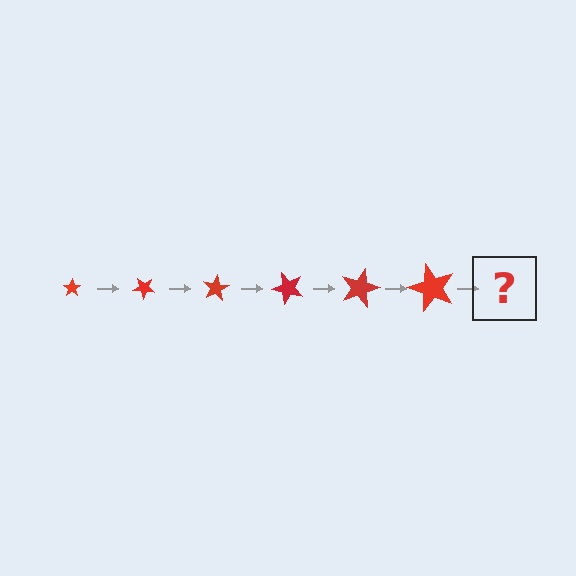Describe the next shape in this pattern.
It should be a star, larger than the previous one and rotated 240 degrees from the start.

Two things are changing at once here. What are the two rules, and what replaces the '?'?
The two rules are that the star grows larger each step and it rotates 40 degrees each step. The '?' should be a star, larger than the previous one and rotated 240 degrees from the start.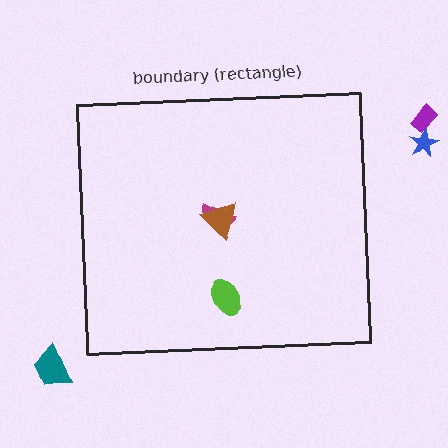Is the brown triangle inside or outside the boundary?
Inside.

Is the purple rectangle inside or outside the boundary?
Outside.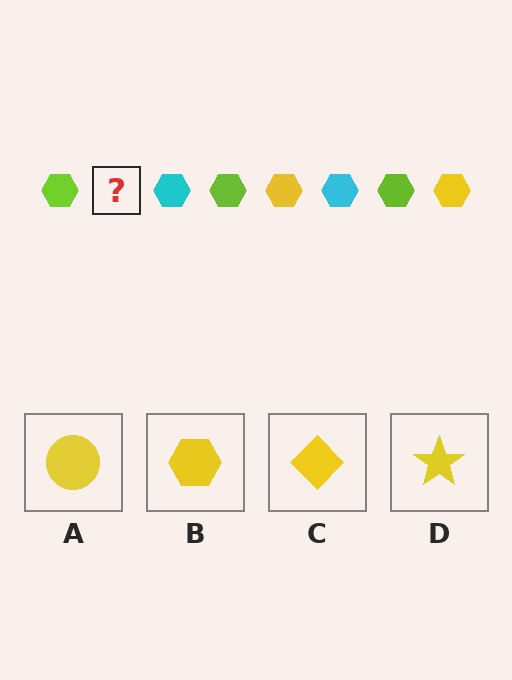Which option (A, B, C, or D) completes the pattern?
B.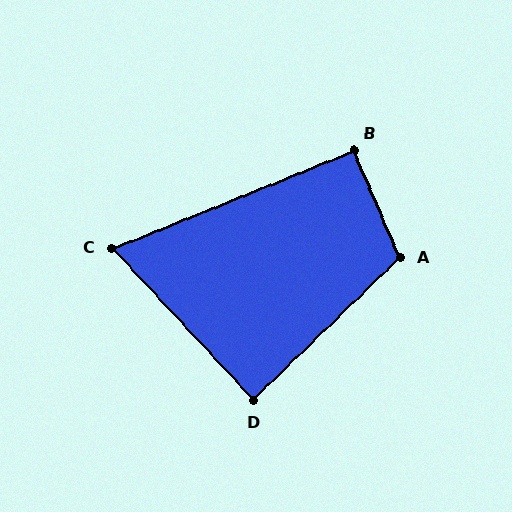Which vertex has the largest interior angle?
A, at approximately 111 degrees.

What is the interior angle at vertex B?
Approximately 91 degrees (approximately right).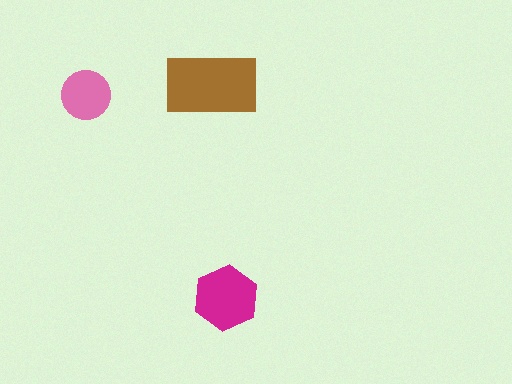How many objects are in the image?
There are 3 objects in the image.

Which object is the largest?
The brown rectangle.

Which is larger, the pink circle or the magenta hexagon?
The magenta hexagon.